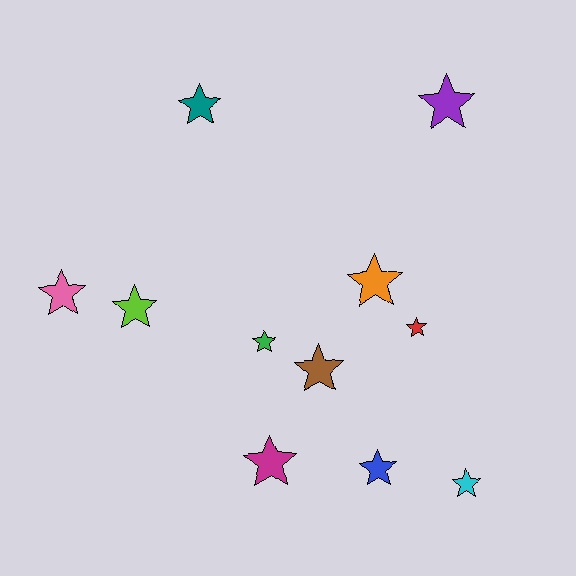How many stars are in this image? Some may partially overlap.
There are 11 stars.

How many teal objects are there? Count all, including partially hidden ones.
There is 1 teal object.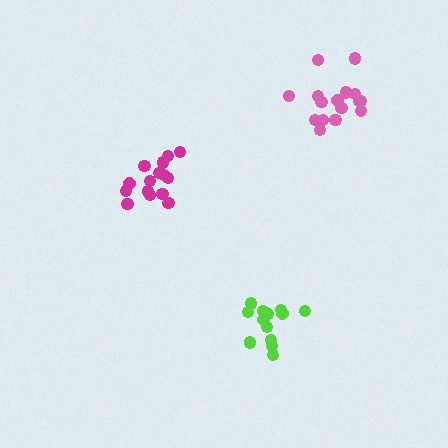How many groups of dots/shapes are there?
There are 3 groups.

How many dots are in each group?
Group 1: 15 dots, Group 2: 16 dots, Group 3: 14 dots (45 total).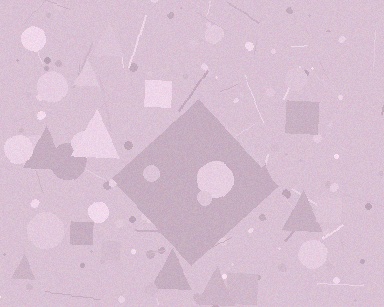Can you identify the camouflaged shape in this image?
The camouflaged shape is a diamond.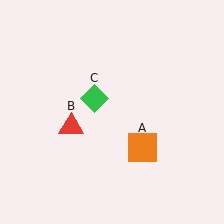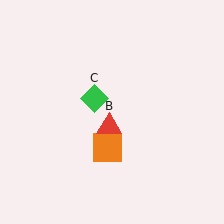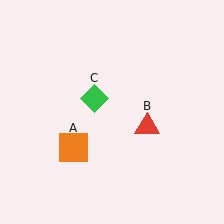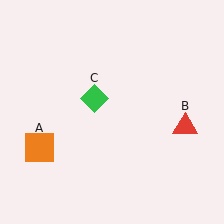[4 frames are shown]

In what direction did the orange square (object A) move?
The orange square (object A) moved left.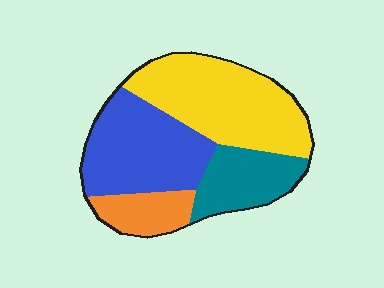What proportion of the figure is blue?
Blue takes up about one third (1/3) of the figure.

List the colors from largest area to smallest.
From largest to smallest: yellow, blue, teal, orange.